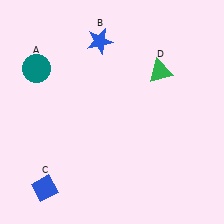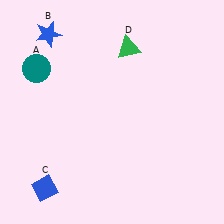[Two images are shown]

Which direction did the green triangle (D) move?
The green triangle (D) moved left.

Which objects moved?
The objects that moved are: the blue star (B), the green triangle (D).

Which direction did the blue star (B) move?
The blue star (B) moved left.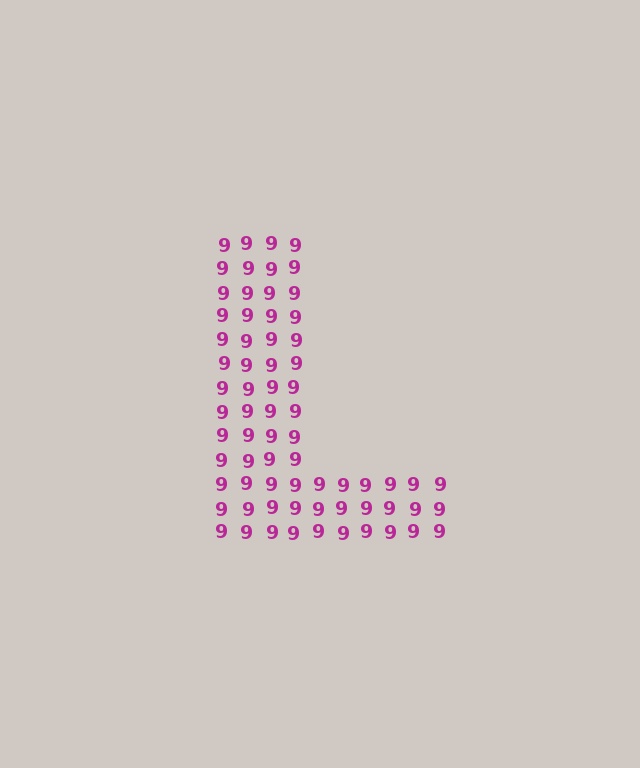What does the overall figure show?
The overall figure shows the letter L.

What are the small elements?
The small elements are digit 9's.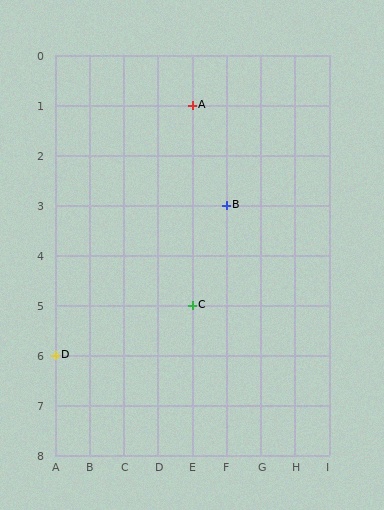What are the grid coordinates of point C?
Point C is at grid coordinates (E, 5).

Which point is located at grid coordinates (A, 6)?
Point D is at (A, 6).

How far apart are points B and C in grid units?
Points B and C are 1 column and 2 rows apart (about 2.2 grid units diagonally).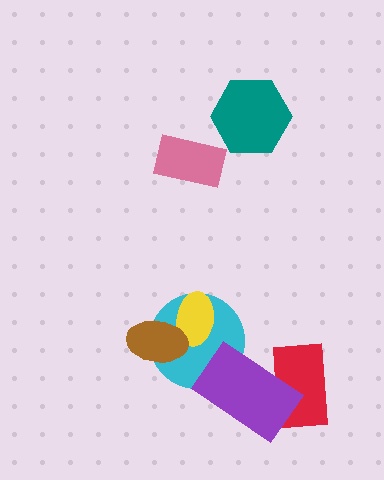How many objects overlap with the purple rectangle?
2 objects overlap with the purple rectangle.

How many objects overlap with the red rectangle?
1 object overlaps with the red rectangle.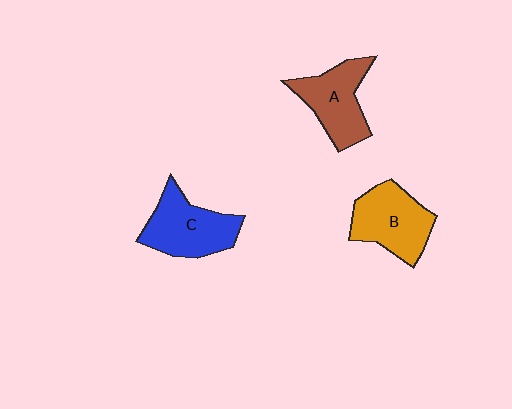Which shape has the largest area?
Shape C (blue).